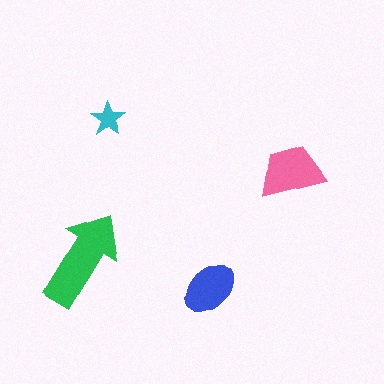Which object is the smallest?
The cyan star.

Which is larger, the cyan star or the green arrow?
The green arrow.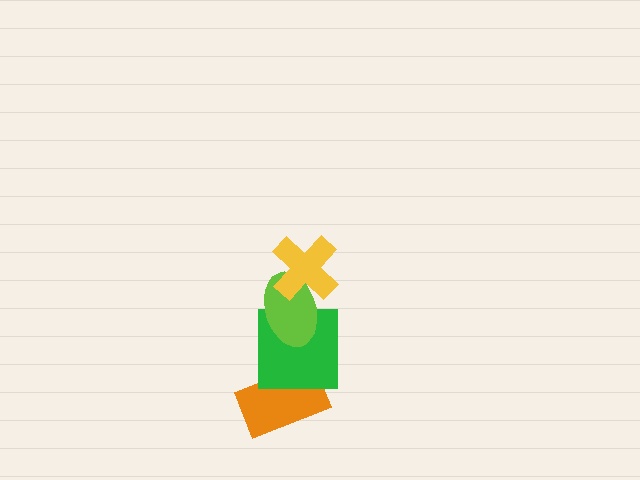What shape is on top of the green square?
The lime ellipse is on top of the green square.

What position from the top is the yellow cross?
The yellow cross is 1st from the top.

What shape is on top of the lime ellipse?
The yellow cross is on top of the lime ellipse.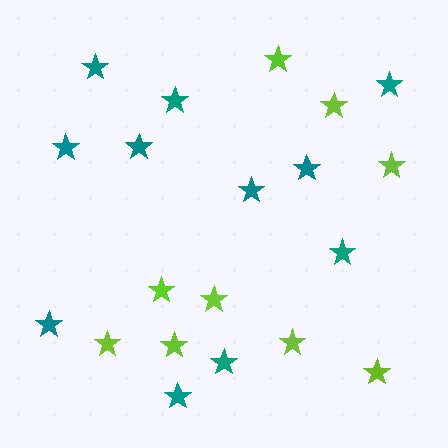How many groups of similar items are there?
There are 2 groups: one group of teal stars (11) and one group of lime stars (9).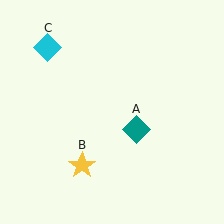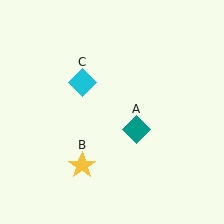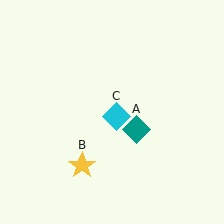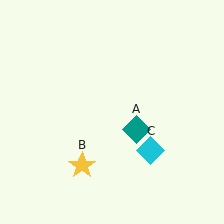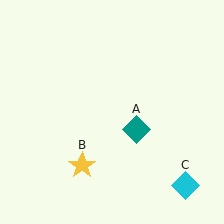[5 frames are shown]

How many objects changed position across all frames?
1 object changed position: cyan diamond (object C).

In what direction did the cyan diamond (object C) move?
The cyan diamond (object C) moved down and to the right.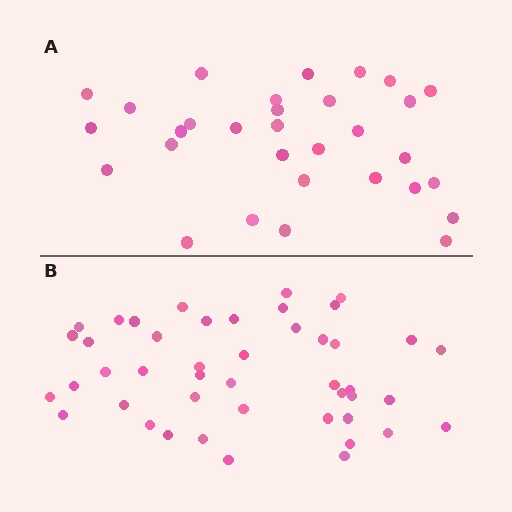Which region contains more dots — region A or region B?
Region B (the bottom region) has more dots.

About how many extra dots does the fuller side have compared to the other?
Region B has approximately 15 more dots than region A.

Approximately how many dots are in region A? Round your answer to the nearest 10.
About 30 dots. (The exact count is 31, which rounds to 30.)